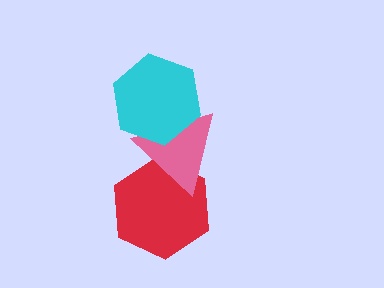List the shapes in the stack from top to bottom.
From top to bottom: the cyan hexagon, the pink triangle, the red hexagon.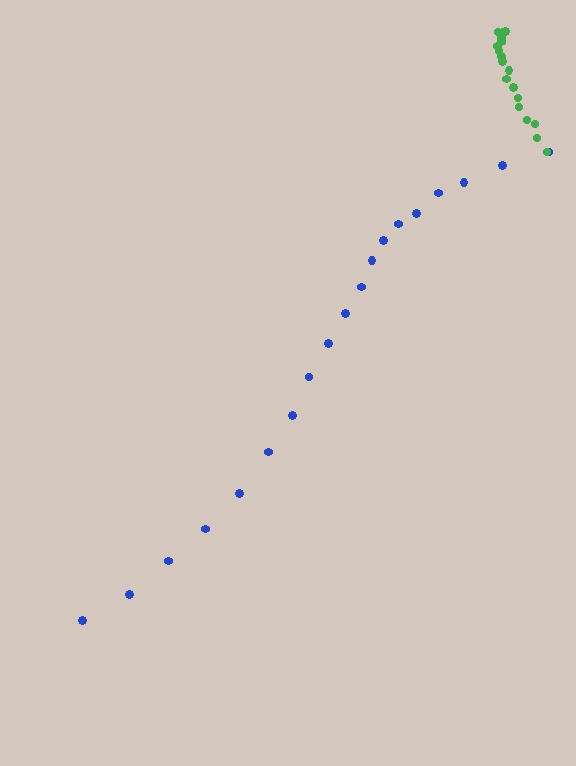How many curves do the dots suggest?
There are 2 distinct paths.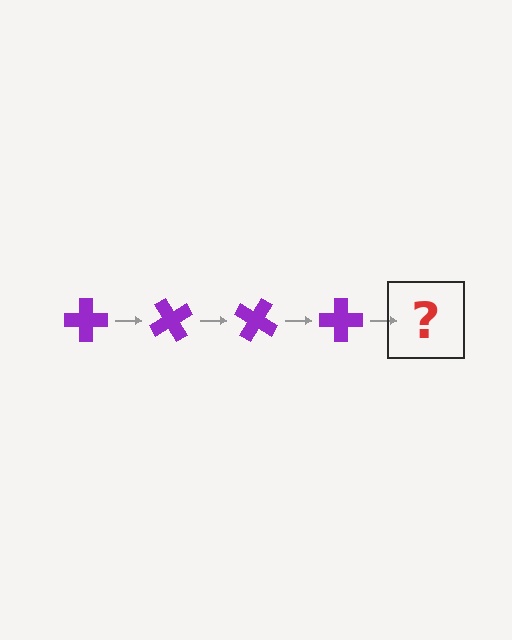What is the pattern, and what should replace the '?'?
The pattern is that the cross rotates 60 degrees each step. The '?' should be a purple cross rotated 240 degrees.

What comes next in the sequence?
The next element should be a purple cross rotated 240 degrees.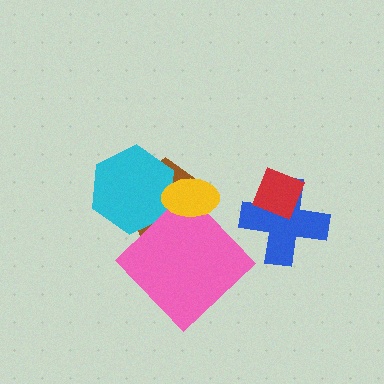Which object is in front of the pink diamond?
The yellow ellipse is in front of the pink diamond.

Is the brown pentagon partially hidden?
Yes, it is partially covered by another shape.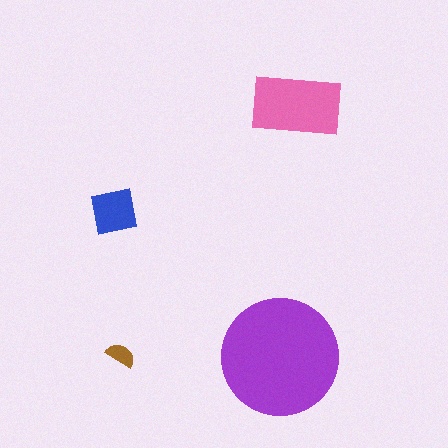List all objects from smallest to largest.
The brown semicircle, the blue square, the pink rectangle, the purple circle.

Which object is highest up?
The pink rectangle is topmost.